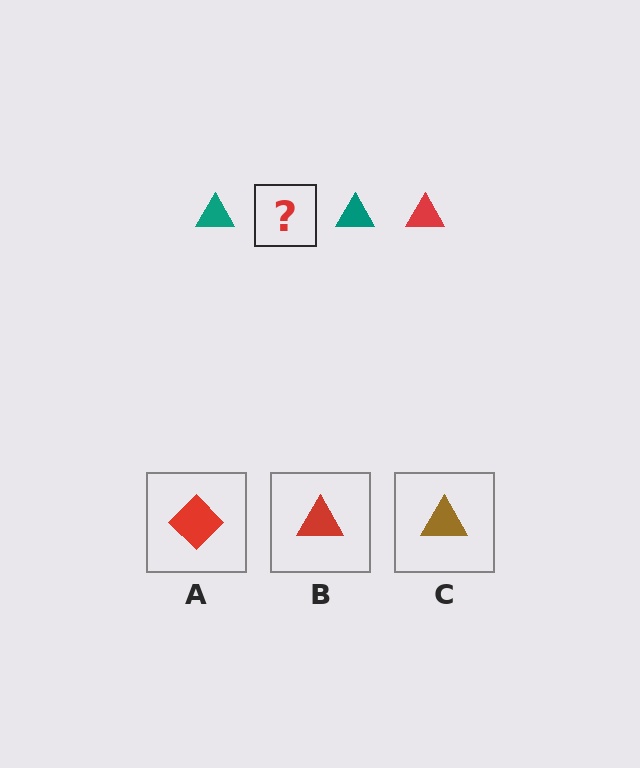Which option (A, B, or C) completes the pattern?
B.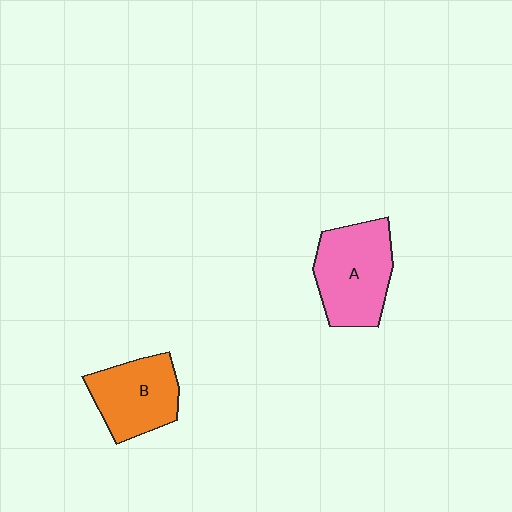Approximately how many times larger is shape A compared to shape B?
Approximately 1.2 times.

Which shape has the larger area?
Shape A (pink).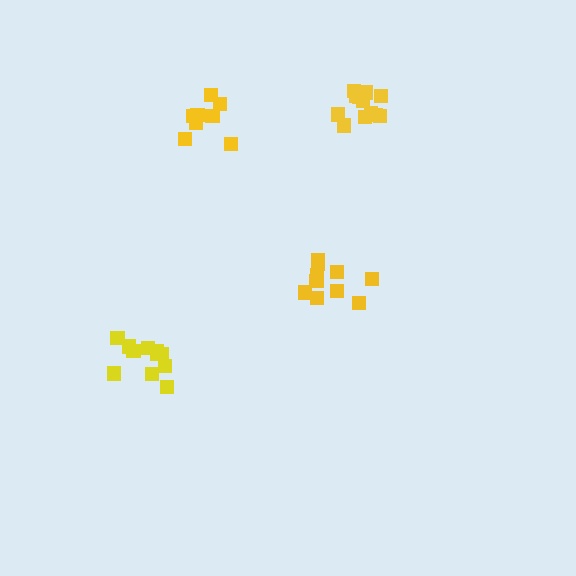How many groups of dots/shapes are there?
There are 4 groups.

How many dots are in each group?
Group 1: 12 dots, Group 2: 10 dots, Group 3: 8 dots, Group 4: 11 dots (41 total).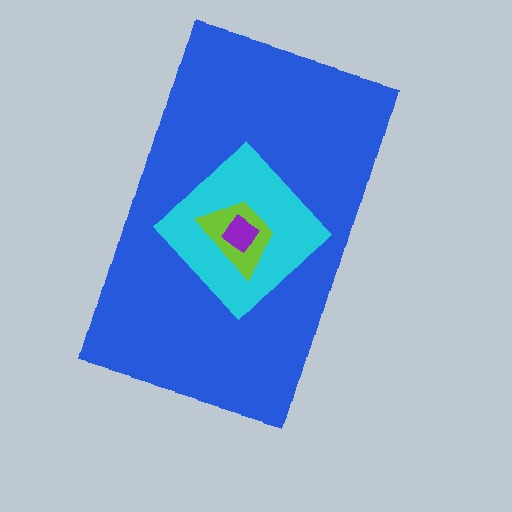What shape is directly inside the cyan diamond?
The lime trapezoid.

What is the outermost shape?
The blue rectangle.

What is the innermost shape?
The purple diamond.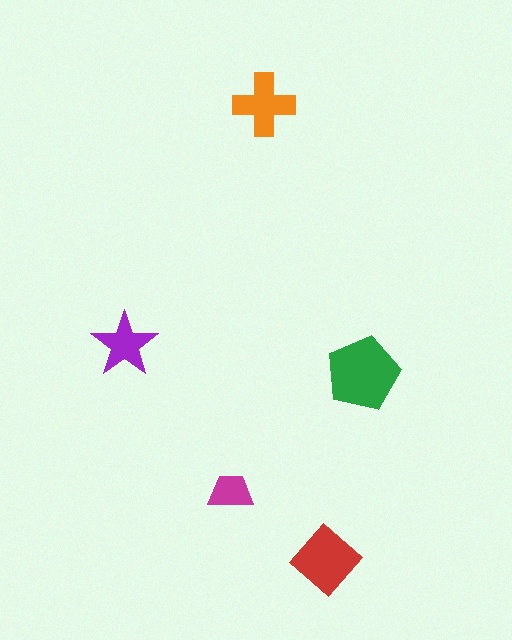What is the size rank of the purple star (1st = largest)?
4th.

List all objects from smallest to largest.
The magenta trapezoid, the purple star, the orange cross, the red diamond, the green pentagon.